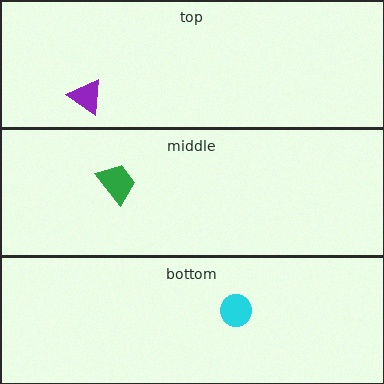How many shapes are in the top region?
1.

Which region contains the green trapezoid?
The middle region.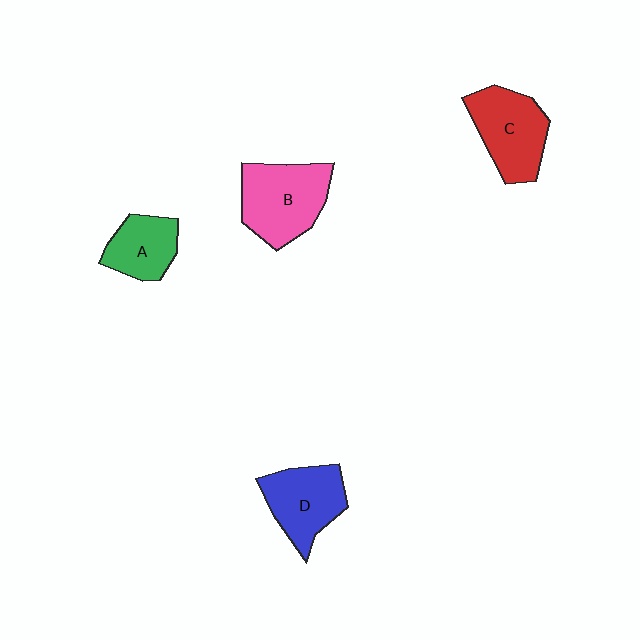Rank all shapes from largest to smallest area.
From largest to smallest: B (pink), C (red), D (blue), A (green).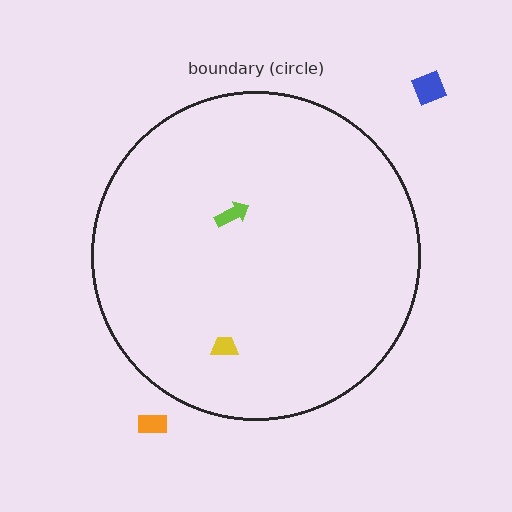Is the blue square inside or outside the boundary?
Outside.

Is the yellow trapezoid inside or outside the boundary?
Inside.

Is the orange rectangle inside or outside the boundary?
Outside.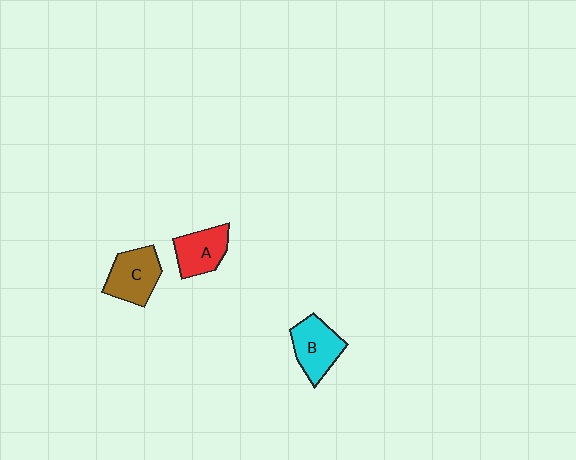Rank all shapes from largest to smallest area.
From largest to smallest: C (brown), B (cyan), A (red).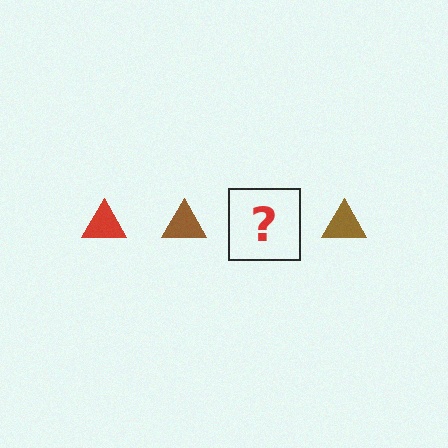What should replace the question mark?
The question mark should be replaced with a red triangle.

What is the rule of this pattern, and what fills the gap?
The rule is that the pattern cycles through red, brown triangles. The gap should be filled with a red triangle.